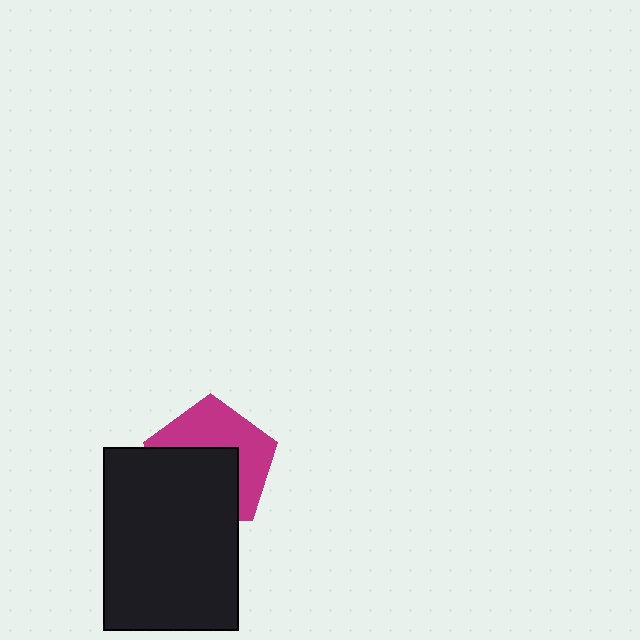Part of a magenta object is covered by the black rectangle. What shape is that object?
It is a pentagon.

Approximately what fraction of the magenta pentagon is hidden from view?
Roughly 51% of the magenta pentagon is hidden behind the black rectangle.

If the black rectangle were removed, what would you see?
You would see the complete magenta pentagon.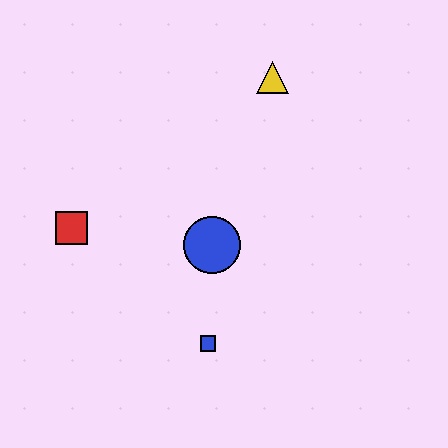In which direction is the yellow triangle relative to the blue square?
The yellow triangle is above the blue square.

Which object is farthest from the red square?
The yellow triangle is farthest from the red square.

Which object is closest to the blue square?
The blue circle is closest to the blue square.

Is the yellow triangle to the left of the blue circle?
No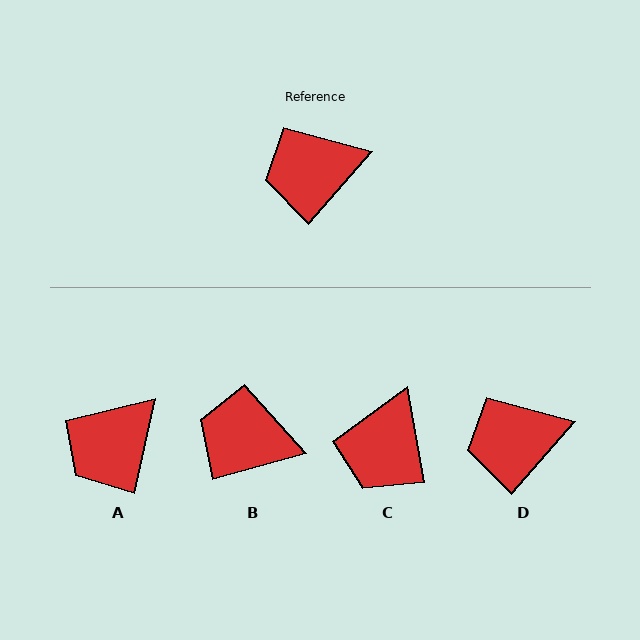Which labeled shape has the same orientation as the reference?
D.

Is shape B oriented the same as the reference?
No, it is off by about 33 degrees.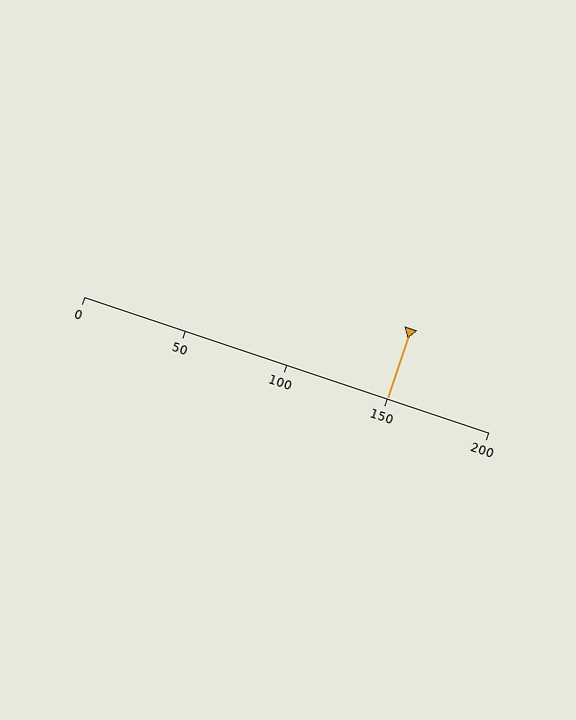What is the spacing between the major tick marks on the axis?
The major ticks are spaced 50 apart.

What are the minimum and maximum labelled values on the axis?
The axis runs from 0 to 200.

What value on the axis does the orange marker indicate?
The marker indicates approximately 150.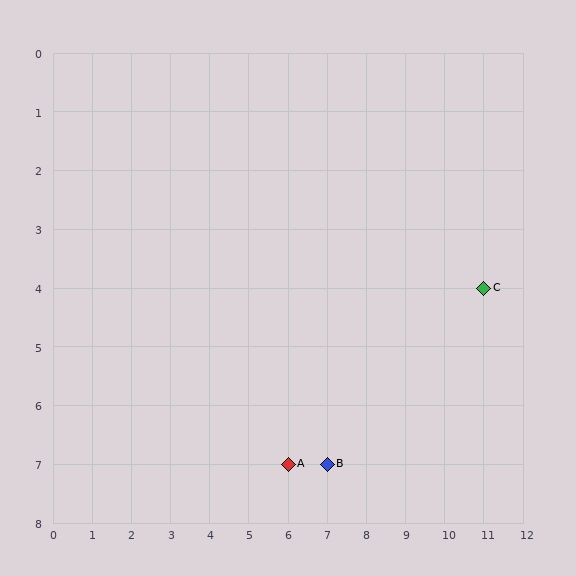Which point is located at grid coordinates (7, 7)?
Point B is at (7, 7).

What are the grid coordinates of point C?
Point C is at grid coordinates (11, 4).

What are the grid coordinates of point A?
Point A is at grid coordinates (6, 7).